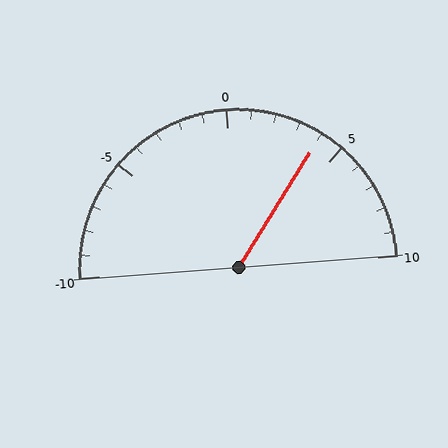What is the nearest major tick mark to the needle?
The nearest major tick mark is 5.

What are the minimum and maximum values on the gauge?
The gauge ranges from -10 to 10.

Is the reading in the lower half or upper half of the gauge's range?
The reading is in the upper half of the range (-10 to 10).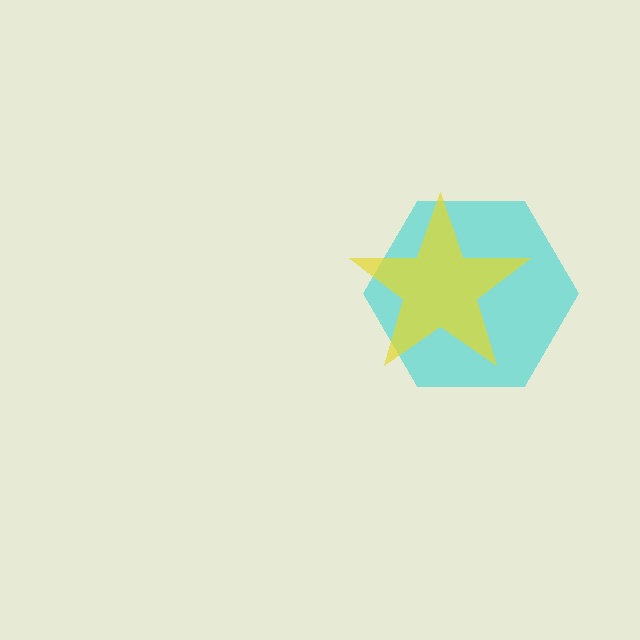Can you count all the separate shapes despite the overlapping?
Yes, there are 2 separate shapes.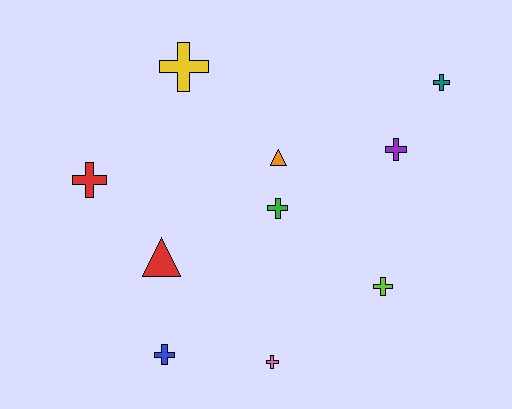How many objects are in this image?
There are 10 objects.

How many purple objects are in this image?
There is 1 purple object.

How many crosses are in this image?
There are 8 crosses.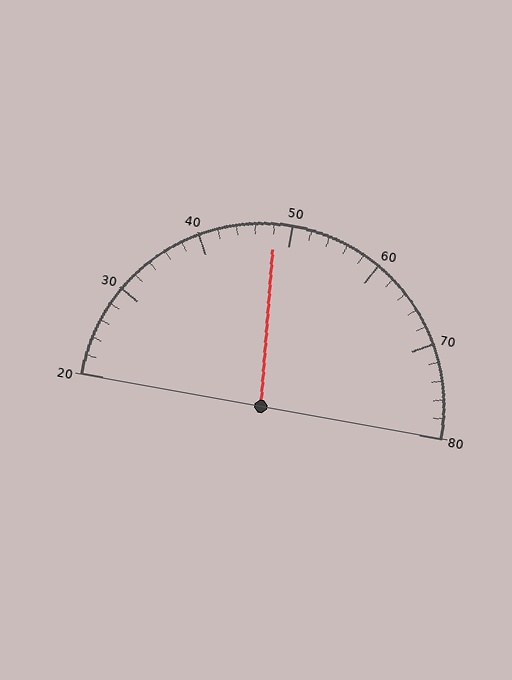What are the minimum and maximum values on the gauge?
The gauge ranges from 20 to 80.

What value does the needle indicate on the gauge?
The needle indicates approximately 48.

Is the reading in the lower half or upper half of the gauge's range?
The reading is in the lower half of the range (20 to 80).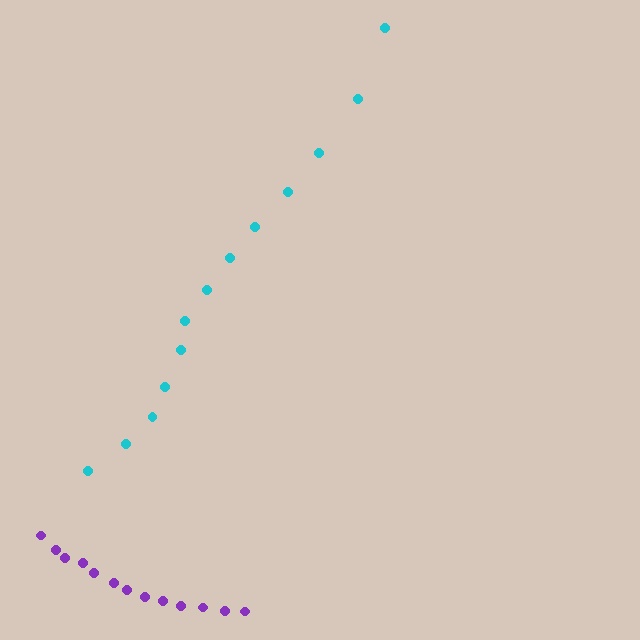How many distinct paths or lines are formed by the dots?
There are 2 distinct paths.